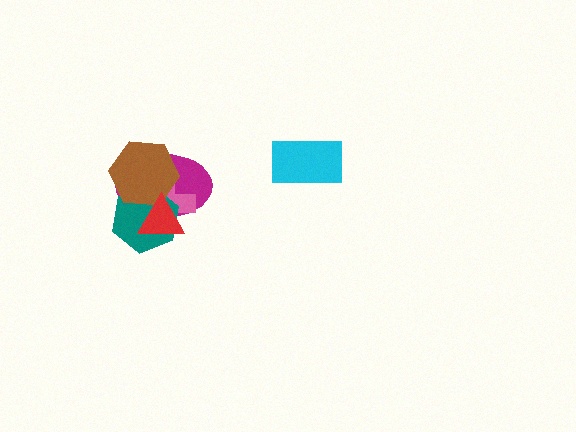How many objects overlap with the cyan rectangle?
0 objects overlap with the cyan rectangle.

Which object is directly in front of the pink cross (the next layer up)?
The teal hexagon is directly in front of the pink cross.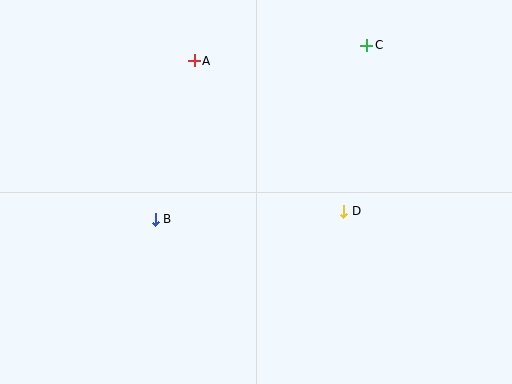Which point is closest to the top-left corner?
Point A is closest to the top-left corner.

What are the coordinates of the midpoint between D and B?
The midpoint between D and B is at (249, 215).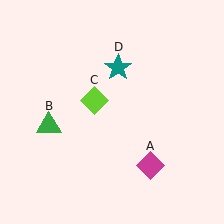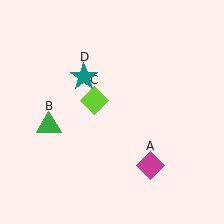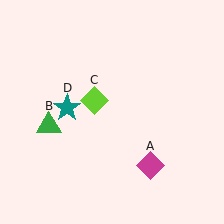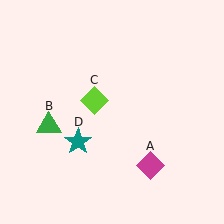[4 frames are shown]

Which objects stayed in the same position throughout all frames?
Magenta diamond (object A) and green triangle (object B) and lime diamond (object C) remained stationary.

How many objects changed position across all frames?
1 object changed position: teal star (object D).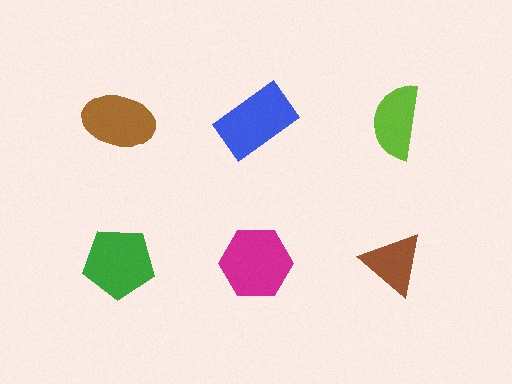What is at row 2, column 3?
A brown triangle.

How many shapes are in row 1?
3 shapes.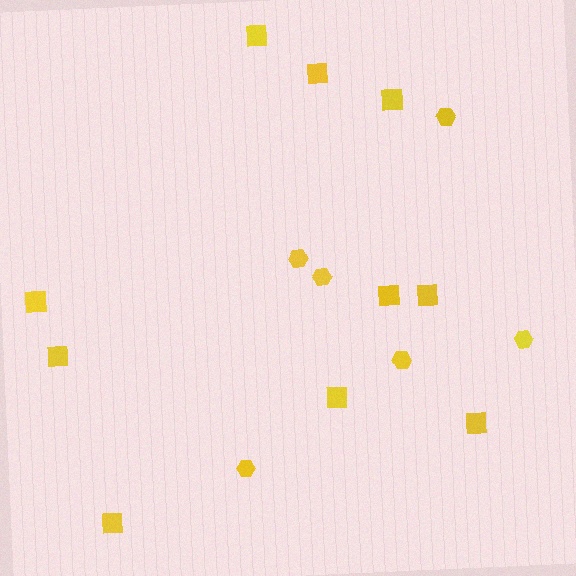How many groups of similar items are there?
There are 2 groups: one group of hexagons (6) and one group of squares (10).